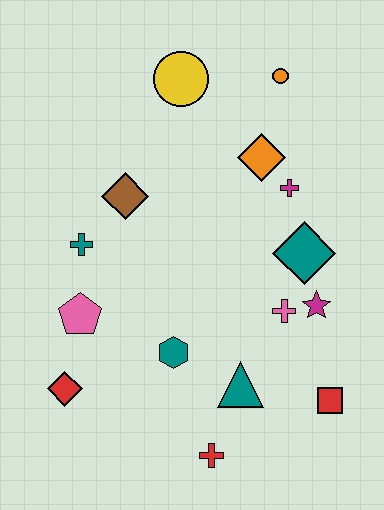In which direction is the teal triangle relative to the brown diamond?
The teal triangle is below the brown diamond.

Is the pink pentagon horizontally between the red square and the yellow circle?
No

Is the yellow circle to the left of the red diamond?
No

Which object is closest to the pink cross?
The magenta star is closest to the pink cross.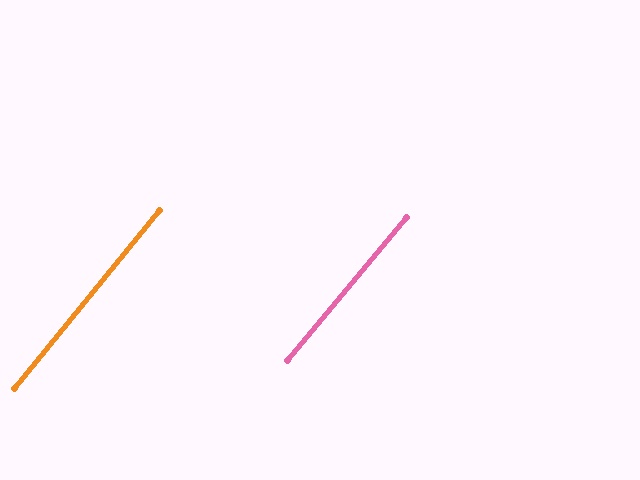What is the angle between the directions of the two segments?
Approximately 1 degree.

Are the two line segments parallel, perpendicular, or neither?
Parallel — their directions differ by only 0.6°.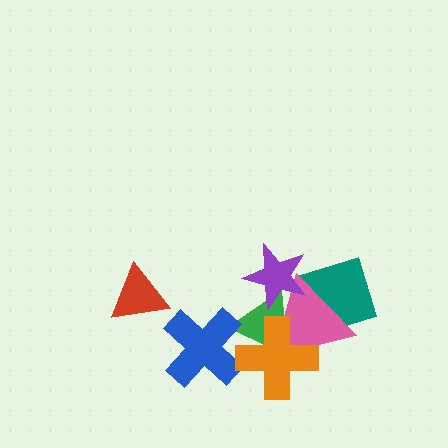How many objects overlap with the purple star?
2 objects overlap with the purple star.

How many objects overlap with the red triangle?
0 objects overlap with the red triangle.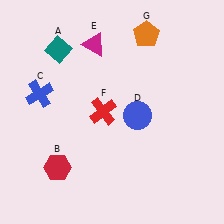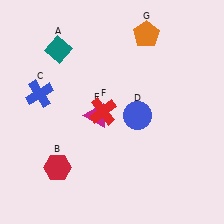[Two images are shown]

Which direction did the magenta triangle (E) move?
The magenta triangle (E) moved down.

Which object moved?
The magenta triangle (E) moved down.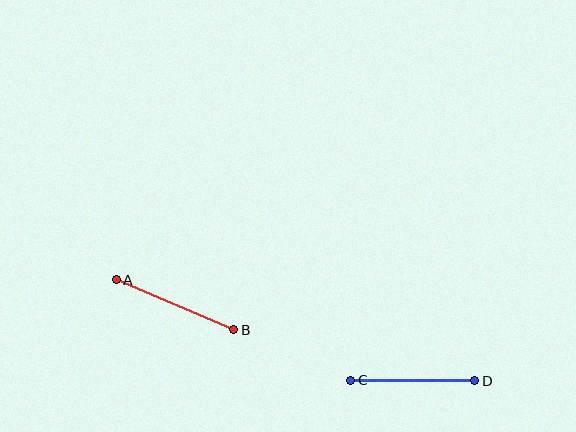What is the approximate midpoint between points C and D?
The midpoint is at approximately (413, 380) pixels.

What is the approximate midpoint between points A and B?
The midpoint is at approximately (175, 305) pixels.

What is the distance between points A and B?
The distance is approximately 128 pixels.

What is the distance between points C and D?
The distance is approximately 124 pixels.